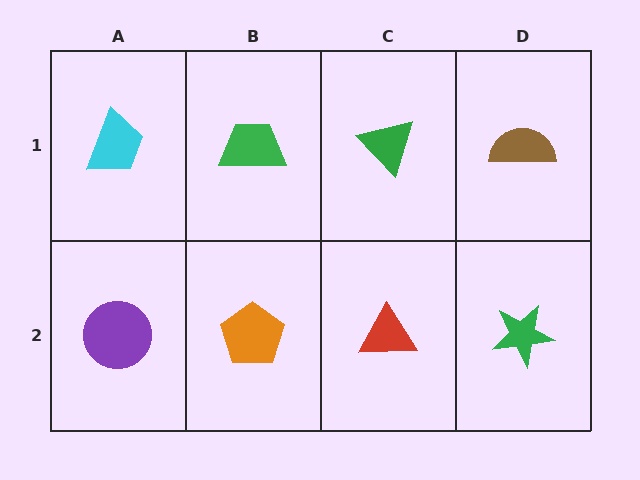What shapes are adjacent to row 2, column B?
A green trapezoid (row 1, column B), a purple circle (row 2, column A), a red triangle (row 2, column C).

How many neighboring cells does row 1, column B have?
3.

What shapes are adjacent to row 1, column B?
An orange pentagon (row 2, column B), a cyan trapezoid (row 1, column A), a green triangle (row 1, column C).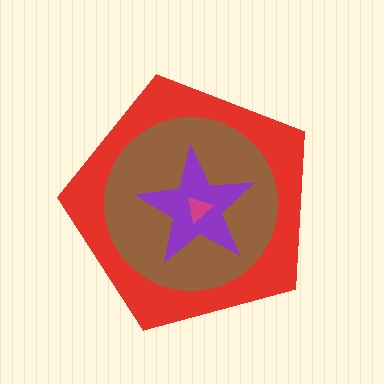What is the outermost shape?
The red pentagon.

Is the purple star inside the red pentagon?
Yes.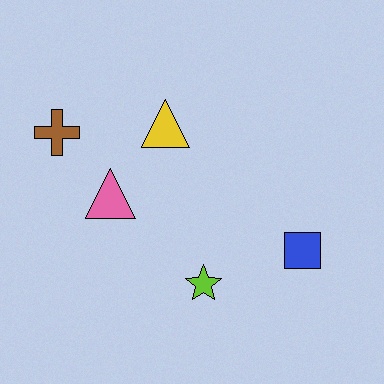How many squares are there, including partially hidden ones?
There is 1 square.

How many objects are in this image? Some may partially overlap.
There are 5 objects.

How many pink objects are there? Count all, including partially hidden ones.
There is 1 pink object.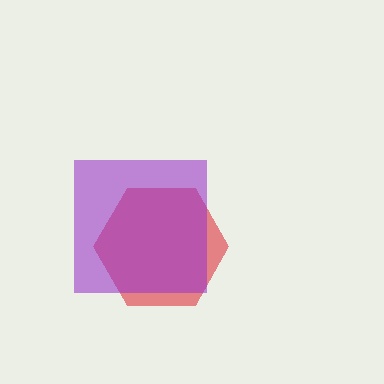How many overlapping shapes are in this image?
There are 2 overlapping shapes in the image.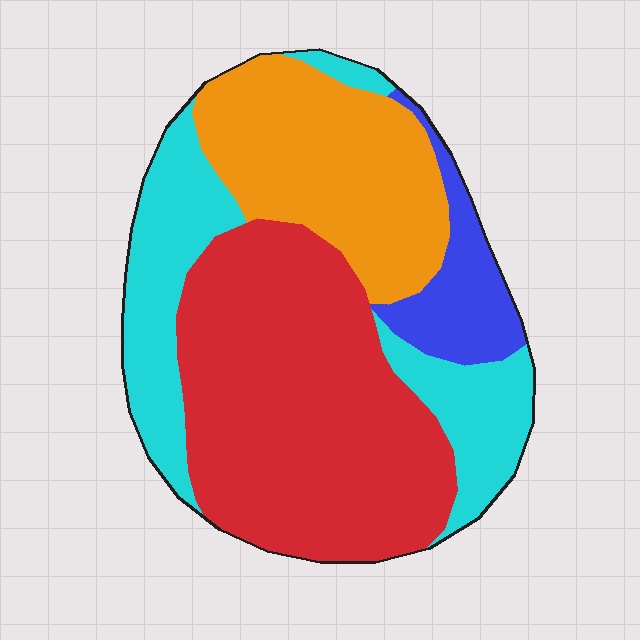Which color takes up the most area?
Red, at roughly 45%.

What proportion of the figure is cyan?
Cyan covers about 25% of the figure.